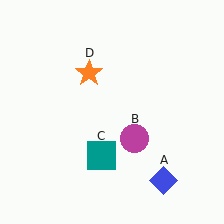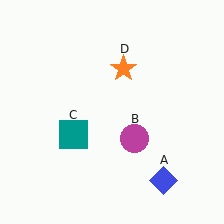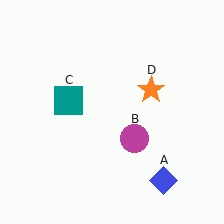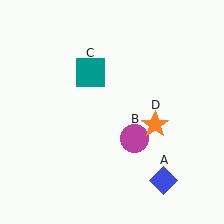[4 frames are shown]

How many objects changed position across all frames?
2 objects changed position: teal square (object C), orange star (object D).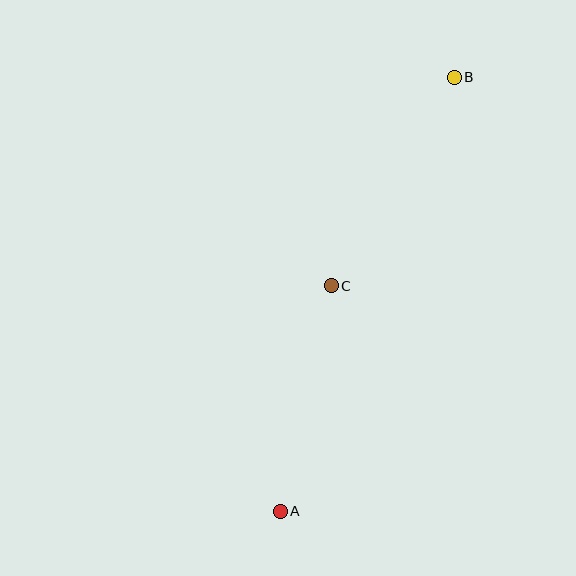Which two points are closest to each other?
Points A and C are closest to each other.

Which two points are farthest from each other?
Points A and B are farthest from each other.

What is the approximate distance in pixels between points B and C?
The distance between B and C is approximately 242 pixels.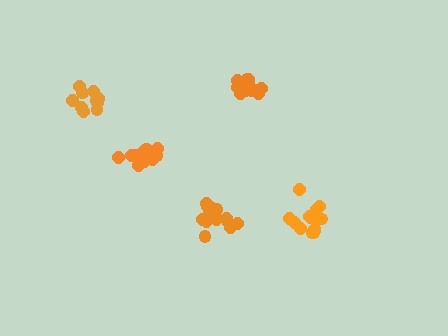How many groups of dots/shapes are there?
There are 5 groups.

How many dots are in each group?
Group 1: 10 dots, Group 2: 16 dots, Group 3: 12 dots, Group 4: 15 dots, Group 5: 15 dots (68 total).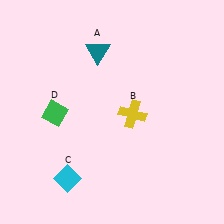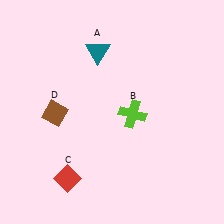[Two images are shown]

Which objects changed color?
B changed from yellow to lime. C changed from cyan to red. D changed from green to brown.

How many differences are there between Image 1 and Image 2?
There are 3 differences between the two images.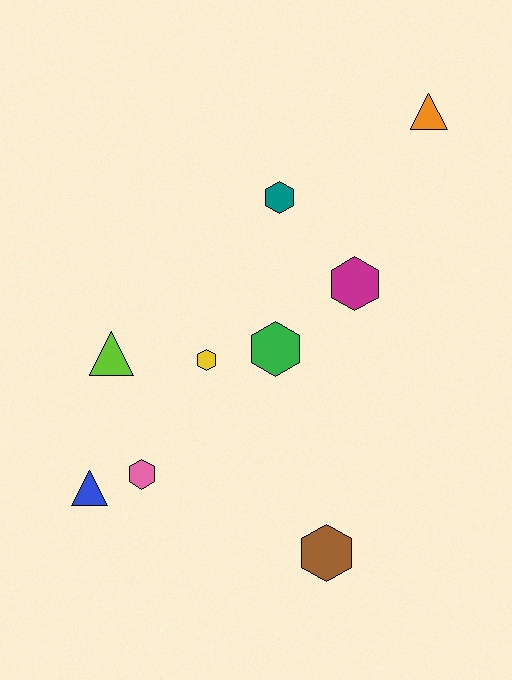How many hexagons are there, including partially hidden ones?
There are 6 hexagons.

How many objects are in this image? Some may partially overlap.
There are 9 objects.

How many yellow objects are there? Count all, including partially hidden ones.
There is 1 yellow object.